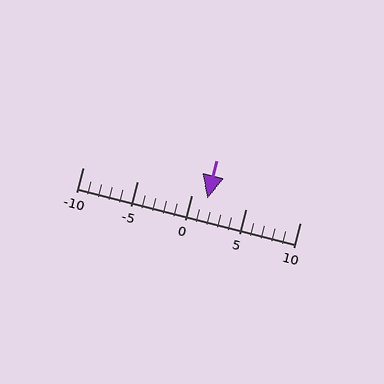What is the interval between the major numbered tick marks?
The major tick marks are spaced 5 units apart.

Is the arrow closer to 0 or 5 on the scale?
The arrow is closer to 0.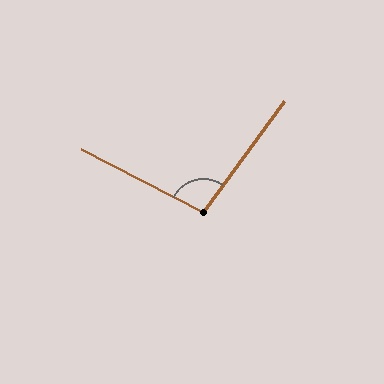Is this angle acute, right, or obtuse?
It is obtuse.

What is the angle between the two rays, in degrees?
Approximately 99 degrees.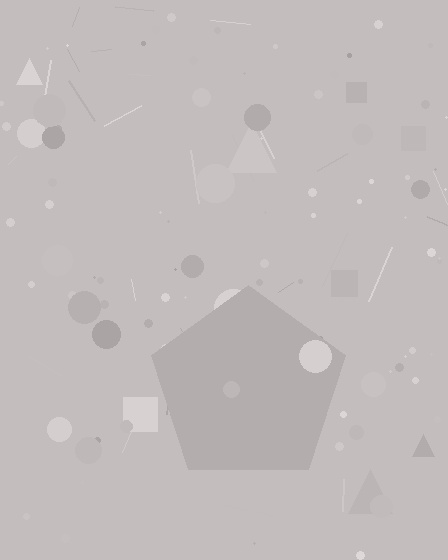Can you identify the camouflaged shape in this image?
The camouflaged shape is a pentagon.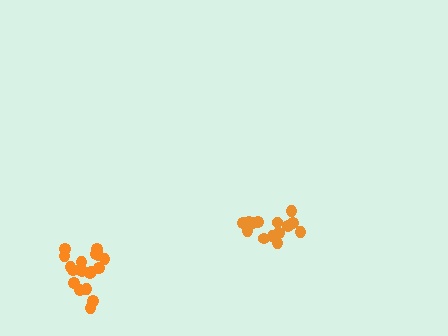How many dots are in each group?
Group 1: 18 dots, Group 2: 14 dots (32 total).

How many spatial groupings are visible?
There are 2 spatial groupings.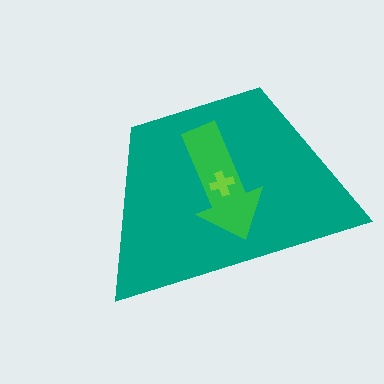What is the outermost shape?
The teal trapezoid.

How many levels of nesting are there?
3.